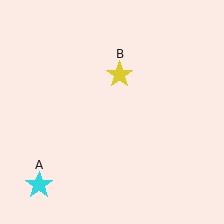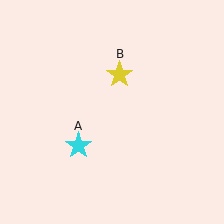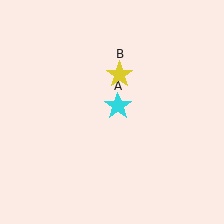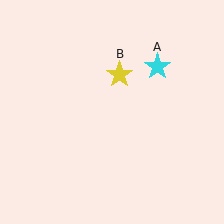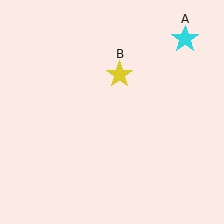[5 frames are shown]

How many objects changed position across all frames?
1 object changed position: cyan star (object A).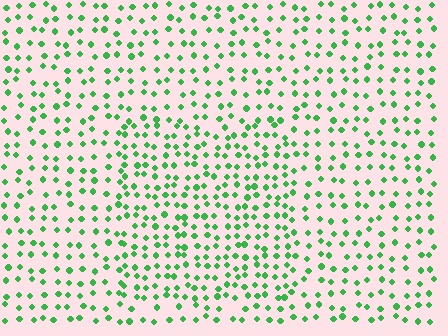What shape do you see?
I see a rectangle.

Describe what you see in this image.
The image contains small green elements arranged at two different densities. A rectangle-shaped region is visible where the elements are more densely packed than the surrounding area.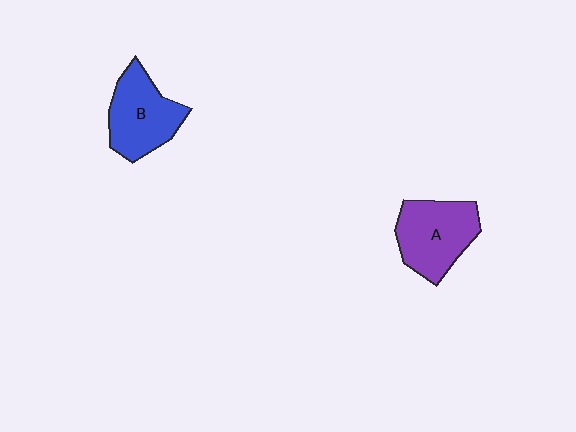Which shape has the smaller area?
Shape B (blue).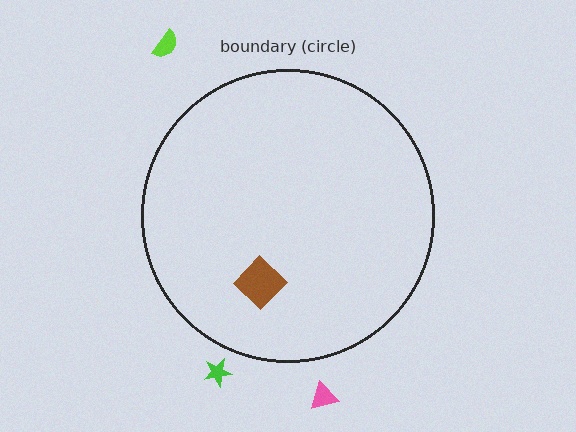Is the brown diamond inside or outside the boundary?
Inside.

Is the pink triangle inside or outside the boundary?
Outside.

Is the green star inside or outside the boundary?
Outside.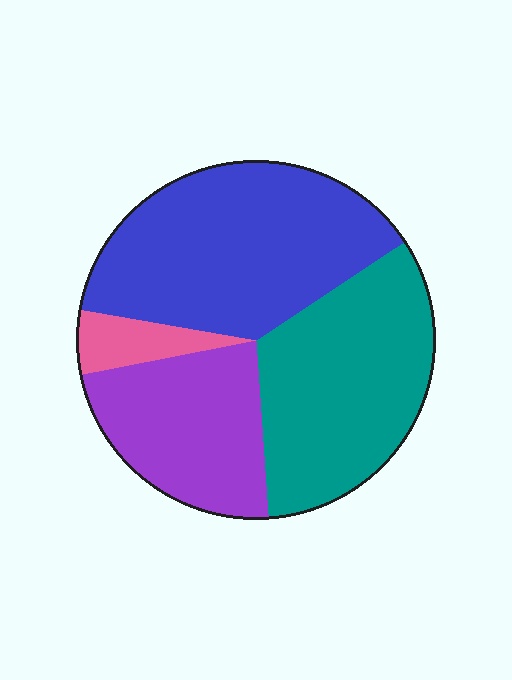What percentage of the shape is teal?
Teal takes up about one third (1/3) of the shape.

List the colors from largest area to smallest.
From largest to smallest: blue, teal, purple, pink.